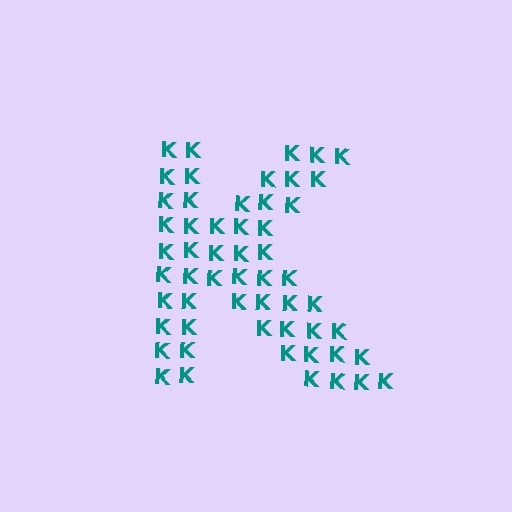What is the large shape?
The large shape is the letter K.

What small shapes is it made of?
It is made of small letter K's.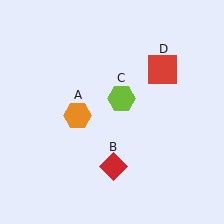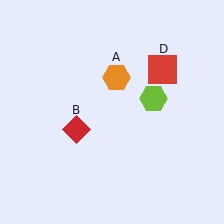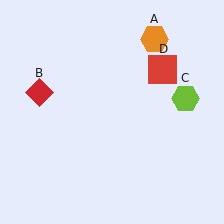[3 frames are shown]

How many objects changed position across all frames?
3 objects changed position: orange hexagon (object A), red diamond (object B), lime hexagon (object C).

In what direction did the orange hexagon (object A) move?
The orange hexagon (object A) moved up and to the right.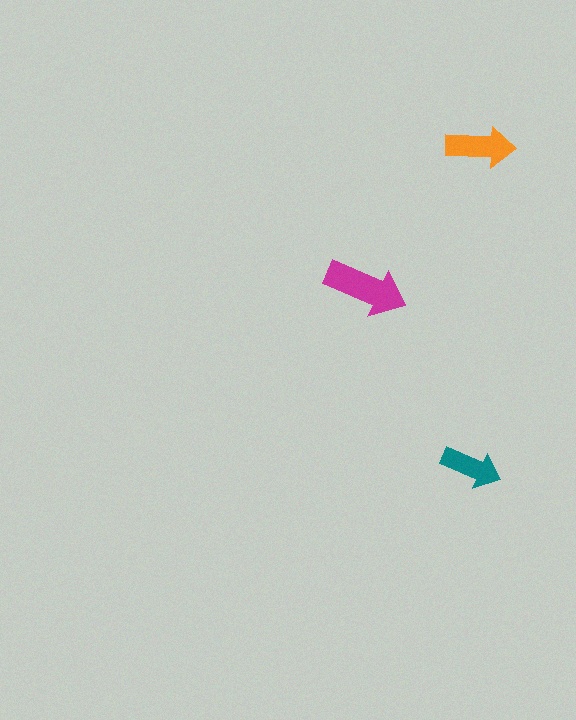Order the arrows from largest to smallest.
the magenta one, the orange one, the teal one.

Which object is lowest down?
The teal arrow is bottommost.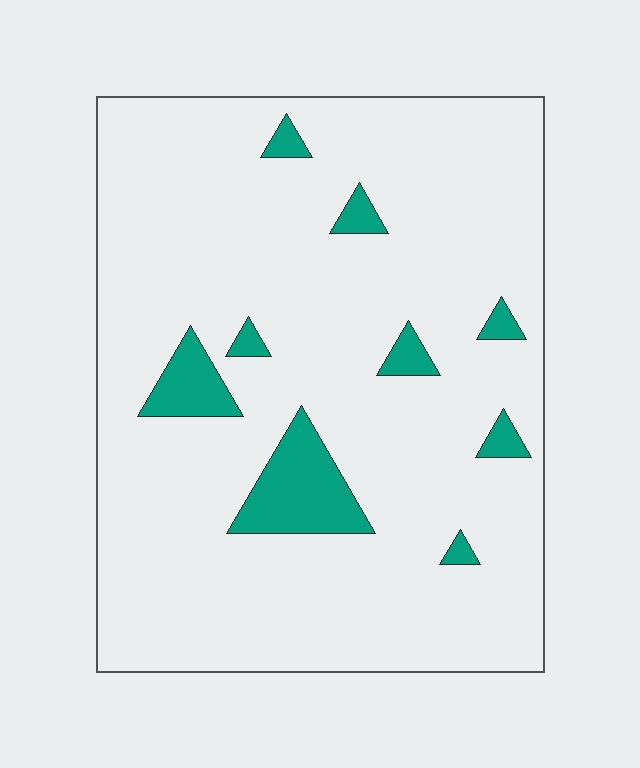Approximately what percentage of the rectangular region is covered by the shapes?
Approximately 10%.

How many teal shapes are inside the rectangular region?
9.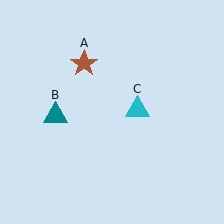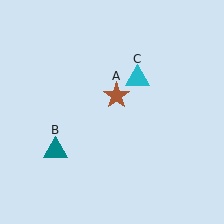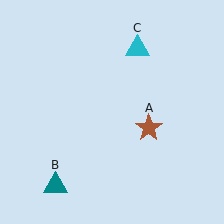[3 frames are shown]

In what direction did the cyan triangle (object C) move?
The cyan triangle (object C) moved up.